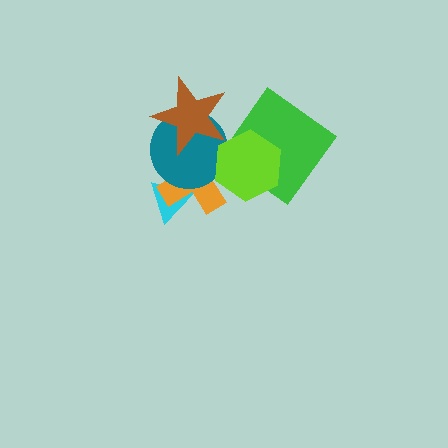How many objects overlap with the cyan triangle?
2 objects overlap with the cyan triangle.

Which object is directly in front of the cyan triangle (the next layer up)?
The orange cross is directly in front of the cyan triangle.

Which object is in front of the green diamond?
The lime hexagon is in front of the green diamond.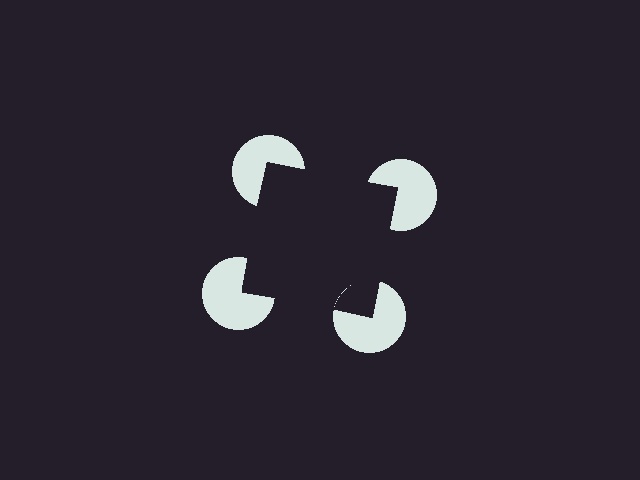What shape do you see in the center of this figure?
An illusory square — its edges are inferred from the aligned wedge cuts in the pac-man discs, not physically drawn.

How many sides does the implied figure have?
4 sides.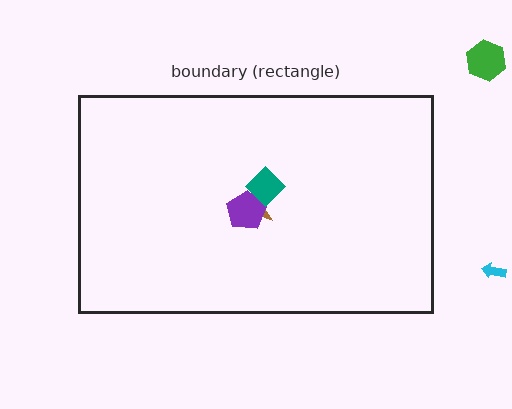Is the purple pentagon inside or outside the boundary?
Inside.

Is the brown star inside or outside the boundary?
Inside.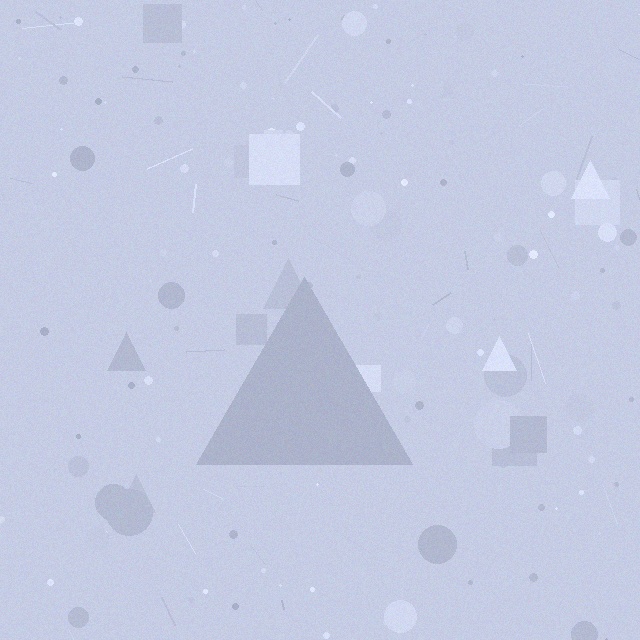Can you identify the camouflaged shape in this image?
The camouflaged shape is a triangle.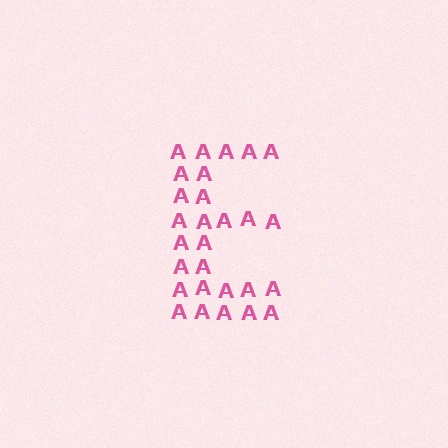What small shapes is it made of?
It is made of small letter A's.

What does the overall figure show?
The overall figure shows the letter E.